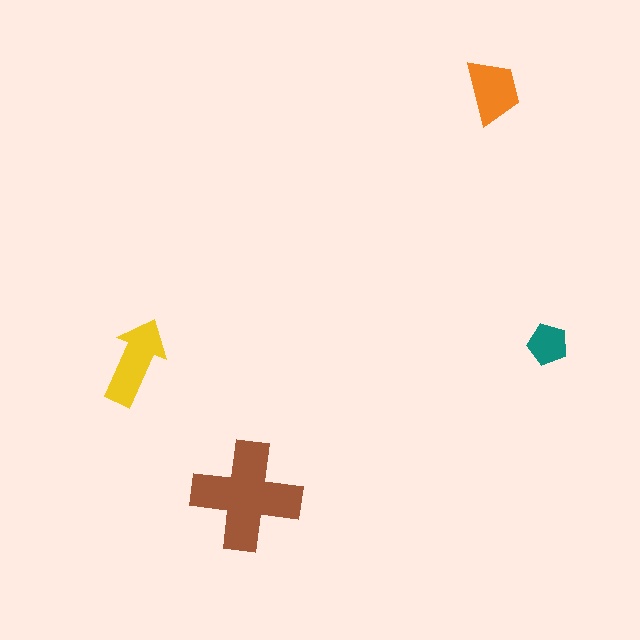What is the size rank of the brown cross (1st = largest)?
1st.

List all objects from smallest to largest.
The teal pentagon, the orange trapezoid, the yellow arrow, the brown cross.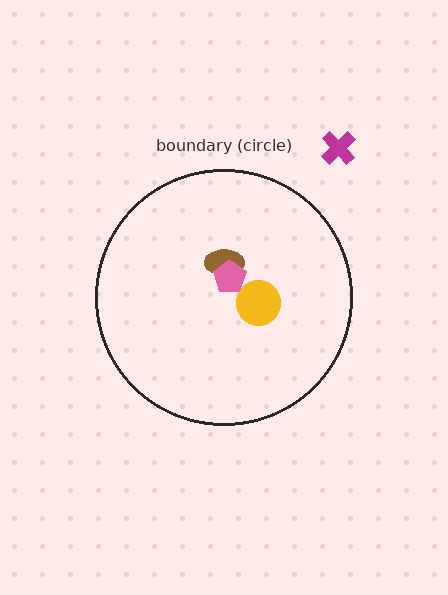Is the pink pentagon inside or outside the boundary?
Inside.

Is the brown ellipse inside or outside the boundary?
Inside.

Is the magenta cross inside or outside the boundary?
Outside.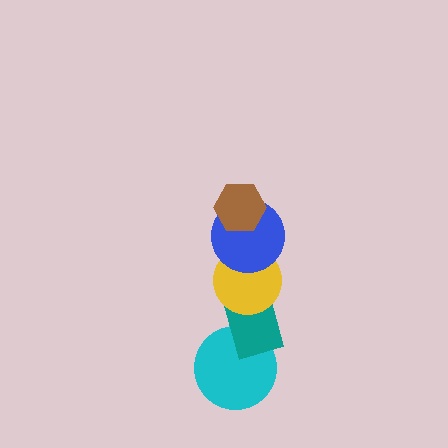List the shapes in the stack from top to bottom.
From top to bottom: the brown hexagon, the blue circle, the yellow circle, the teal rectangle, the cyan circle.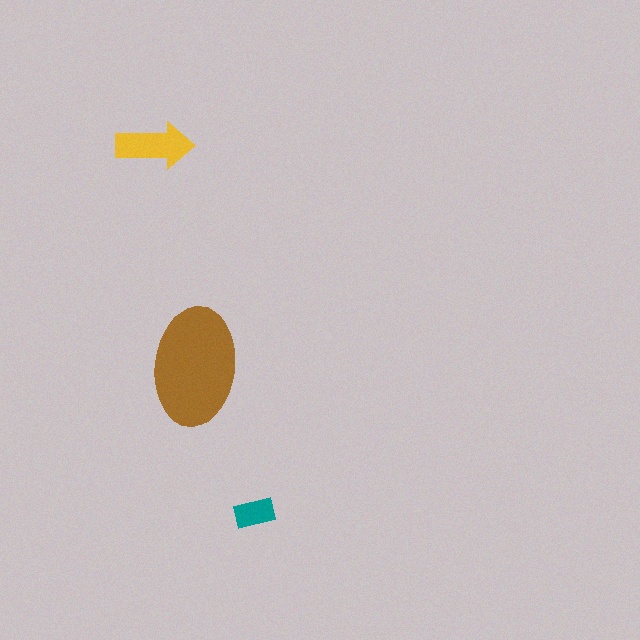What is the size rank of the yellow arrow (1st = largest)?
2nd.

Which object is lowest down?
The teal rectangle is bottommost.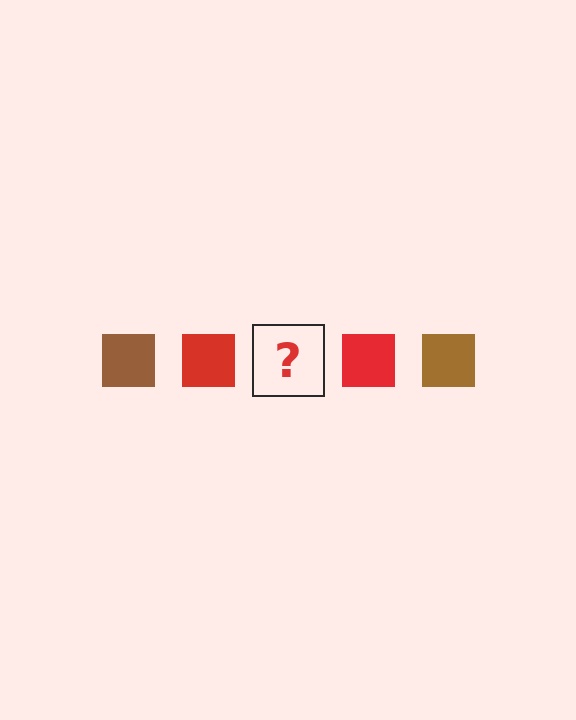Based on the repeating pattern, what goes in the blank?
The blank should be a brown square.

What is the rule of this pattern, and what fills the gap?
The rule is that the pattern cycles through brown, red squares. The gap should be filled with a brown square.